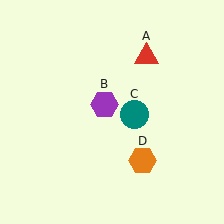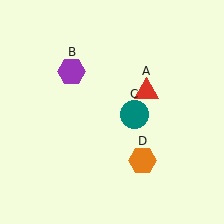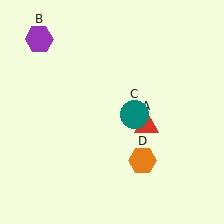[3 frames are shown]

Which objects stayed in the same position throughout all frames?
Teal circle (object C) and orange hexagon (object D) remained stationary.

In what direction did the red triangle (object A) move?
The red triangle (object A) moved down.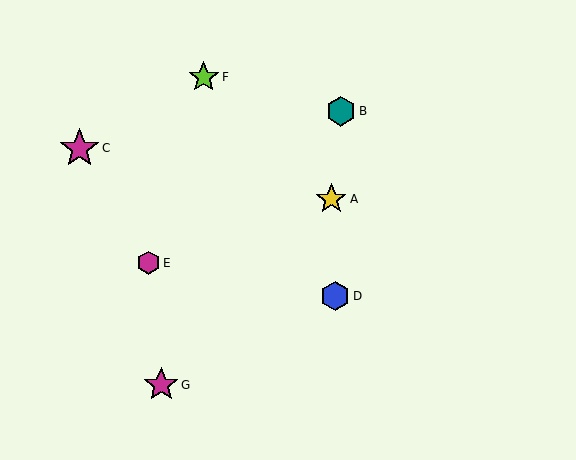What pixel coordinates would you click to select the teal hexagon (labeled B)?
Click at (341, 111) to select the teal hexagon B.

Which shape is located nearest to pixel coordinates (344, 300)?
The blue hexagon (labeled D) at (335, 296) is nearest to that location.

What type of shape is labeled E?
Shape E is a magenta hexagon.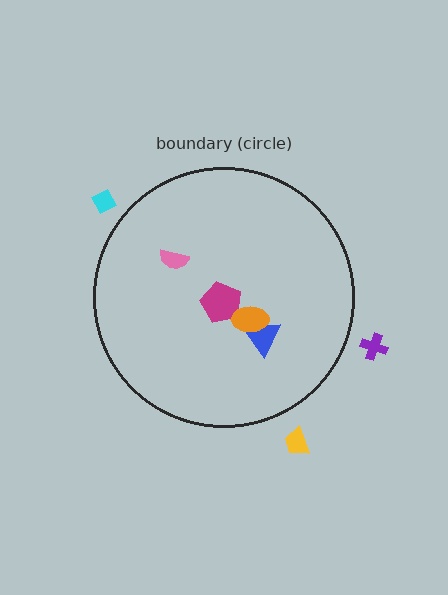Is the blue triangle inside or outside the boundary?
Inside.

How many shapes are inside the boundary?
4 inside, 3 outside.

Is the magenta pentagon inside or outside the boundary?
Inside.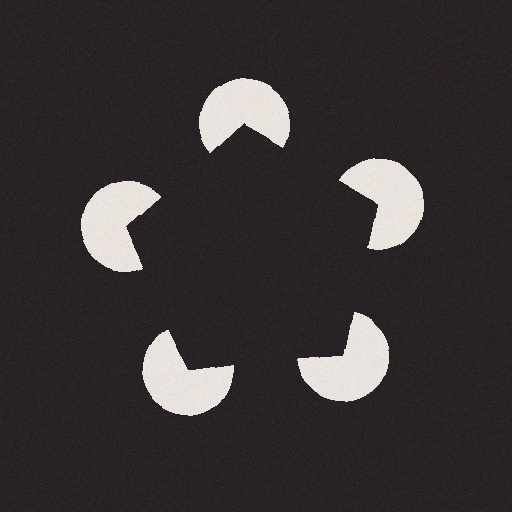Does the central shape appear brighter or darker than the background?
It typically appears slightly darker than the background, even though no actual brightness change is drawn.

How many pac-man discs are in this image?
There are 5 — one at each vertex of the illusory pentagon.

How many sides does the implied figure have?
5 sides.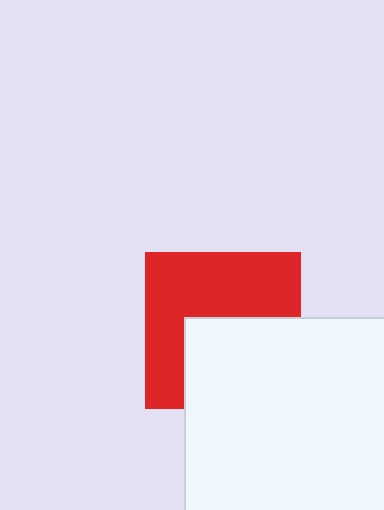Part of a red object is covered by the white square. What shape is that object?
It is a square.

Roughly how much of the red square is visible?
About half of it is visible (roughly 56%).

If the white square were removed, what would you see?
You would see the complete red square.